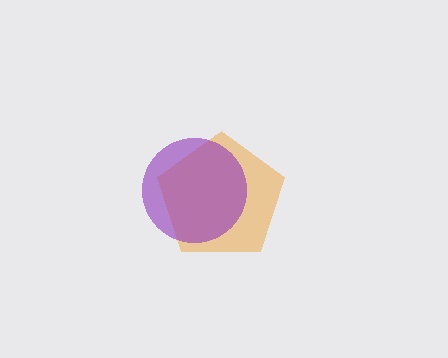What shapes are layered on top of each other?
The layered shapes are: an orange pentagon, a purple circle.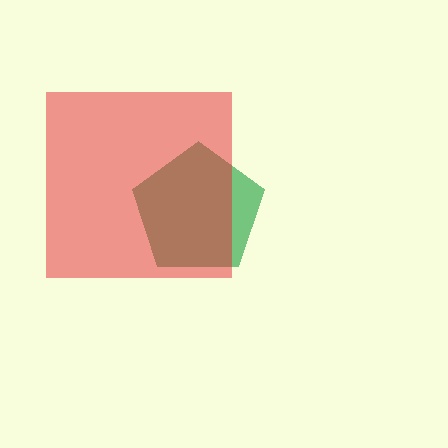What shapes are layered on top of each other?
The layered shapes are: a green pentagon, a red square.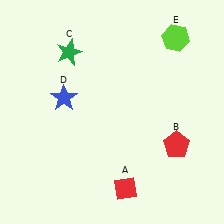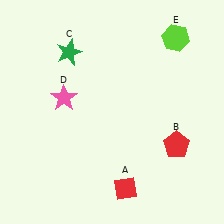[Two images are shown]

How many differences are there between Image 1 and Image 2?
There is 1 difference between the two images.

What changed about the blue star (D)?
In Image 1, D is blue. In Image 2, it changed to pink.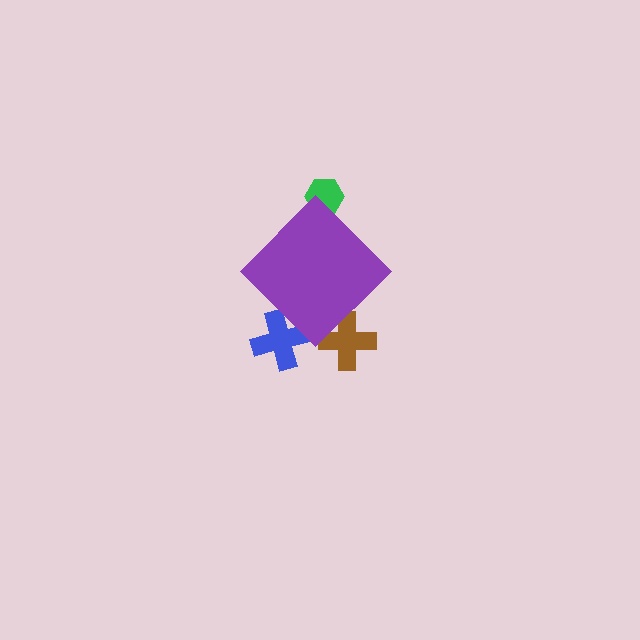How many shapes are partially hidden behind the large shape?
3 shapes are partially hidden.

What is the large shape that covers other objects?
A purple diamond.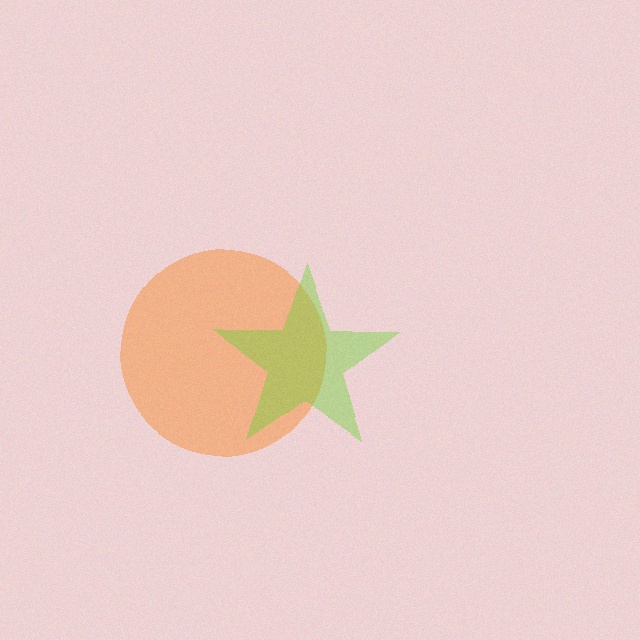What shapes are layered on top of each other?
The layered shapes are: an orange circle, a lime star.